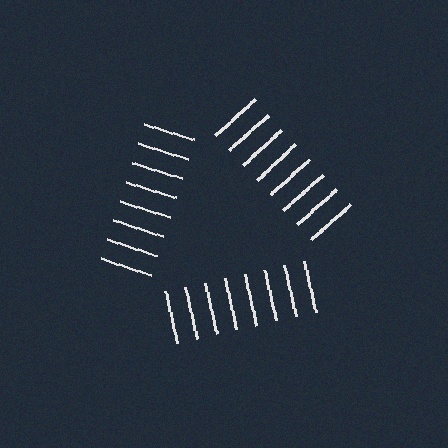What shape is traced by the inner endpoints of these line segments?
An illusory triangle — the line segments terminate on its edges but no continuous stroke is drawn.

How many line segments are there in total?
24 — 8 along each of the 3 edges.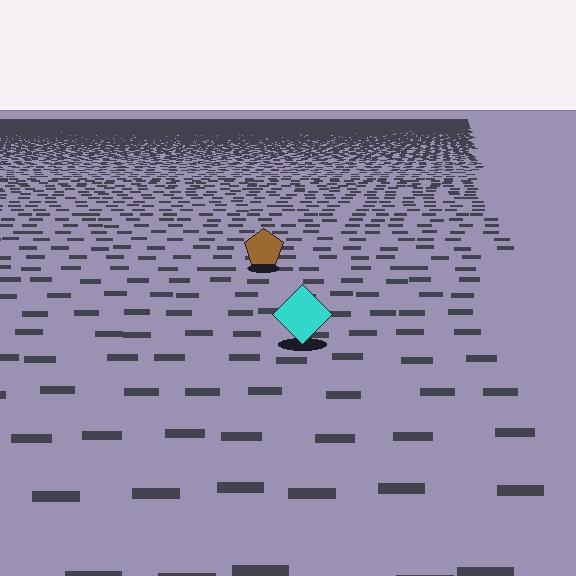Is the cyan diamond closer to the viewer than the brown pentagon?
Yes. The cyan diamond is closer — you can tell from the texture gradient: the ground texture is coarser near it.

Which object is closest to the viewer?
The cyan diamond is closest. The texture marks near it are larger and more spread out.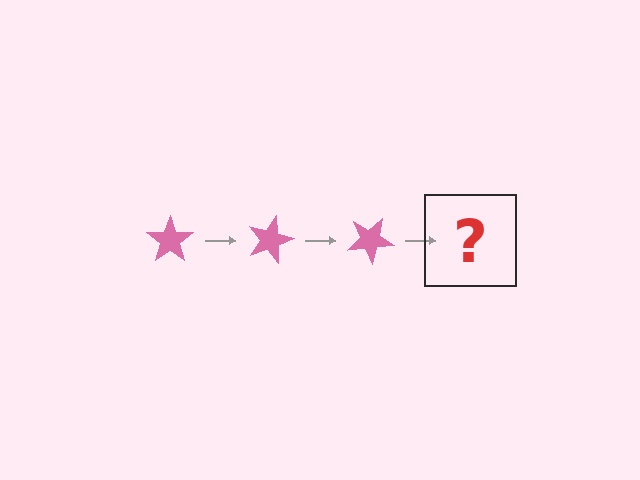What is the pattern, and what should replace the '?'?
The pattern is that the star rotates 15 degrees each step. The '?' should be a pink star rotated 45 degrees.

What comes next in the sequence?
The next element should be a pink star rotated 45 degrees.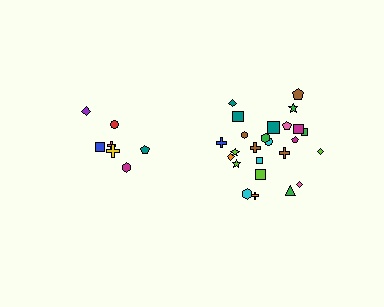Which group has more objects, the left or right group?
The right group.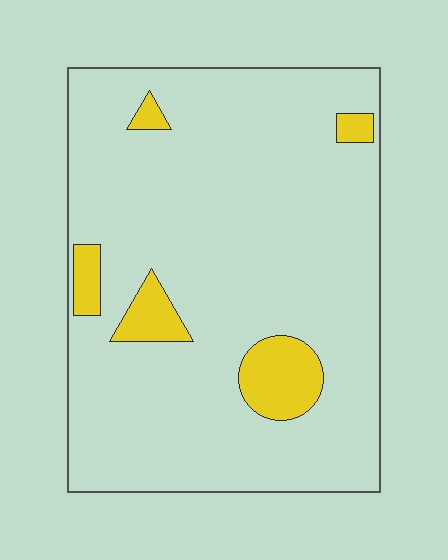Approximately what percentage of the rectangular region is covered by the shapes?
Approximately 10%.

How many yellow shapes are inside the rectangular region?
5.